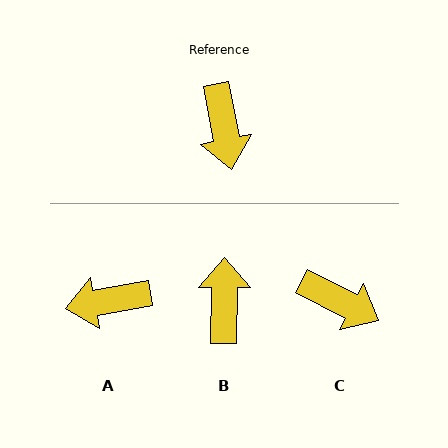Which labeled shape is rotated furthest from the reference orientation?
B, about 169 degrees away.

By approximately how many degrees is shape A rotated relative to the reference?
Approximately 90 degrees clockwise.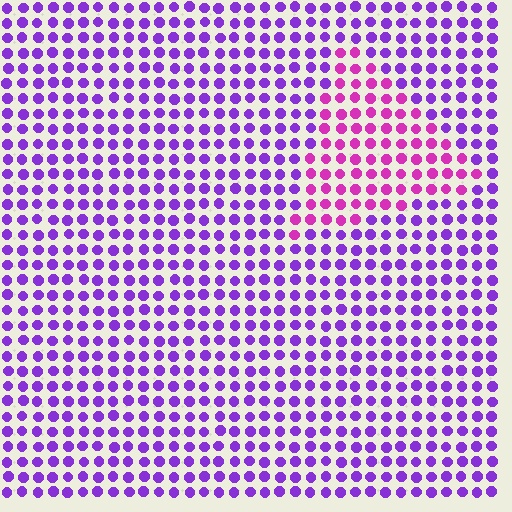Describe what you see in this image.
The image is filled with small purple elements in a uniform arrangement. A triangle-shaped region is visible where the elements are tinted to a slightly different hue, forming a subtle color boundary.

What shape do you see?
I see a triangle.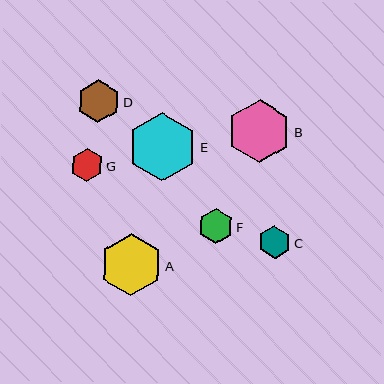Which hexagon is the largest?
Hexagon E is the largest with a size of approximately 68 pixels.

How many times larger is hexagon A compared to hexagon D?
Hexagon A is approximately 1.4 times the size of hexagon D.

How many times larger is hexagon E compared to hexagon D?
Hexagon E is approximately 1.6 times the size of hexagon D.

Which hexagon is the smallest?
Hexagon C is the smallest with a size of approximately 32 pixels.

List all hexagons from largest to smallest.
From largest to smallest: E, B, A, D, F, G, C.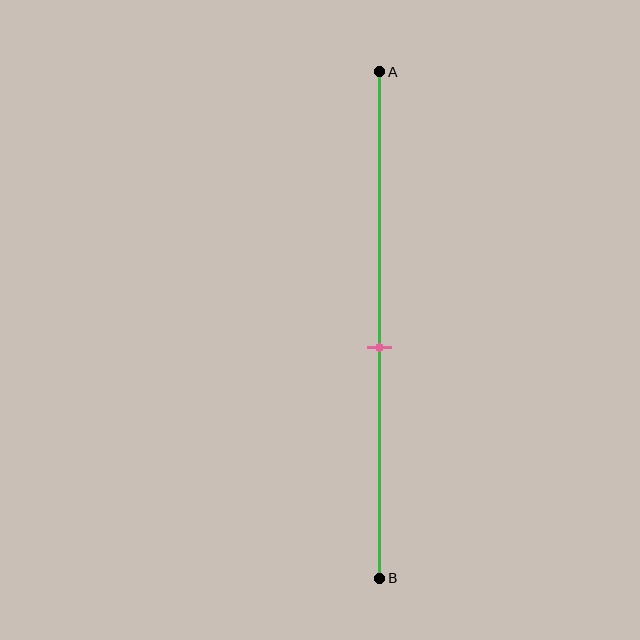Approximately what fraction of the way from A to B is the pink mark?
The pink mark is approximately 55% of the way from A to B.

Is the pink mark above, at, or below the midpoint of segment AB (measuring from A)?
The pink mark is below the midpoint of segment AB.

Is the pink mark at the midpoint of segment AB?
No, the mark is at about 55% from A, not at the 50% midpoint.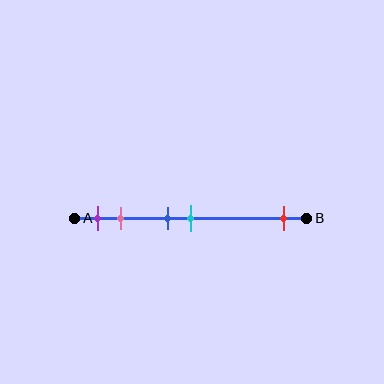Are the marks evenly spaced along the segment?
No, the marks are not evenly spaced.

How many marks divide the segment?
There are 5 marks dividing the segment.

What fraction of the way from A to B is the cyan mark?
The cyan mark is approximately 50% (0.5) of the way from A to B.